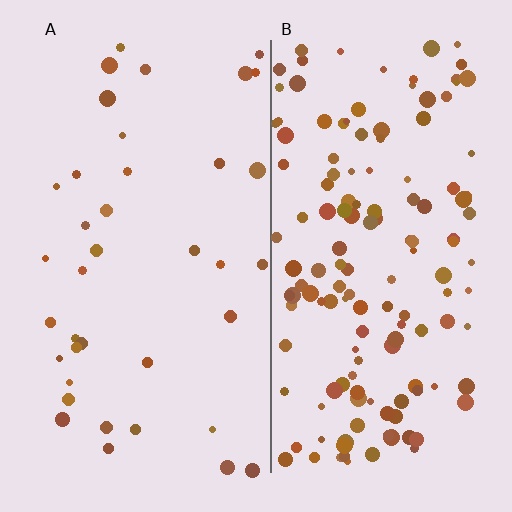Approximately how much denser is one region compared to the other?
Approximately 3.8× — region B over region A.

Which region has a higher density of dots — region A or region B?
B (the right).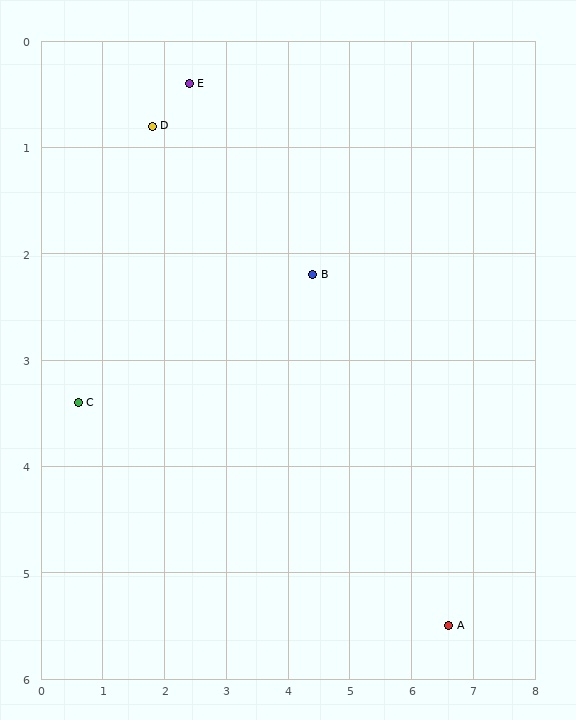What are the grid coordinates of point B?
Point B is at approximately (4.4, 2.2).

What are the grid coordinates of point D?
Point D is at approximately (1.8, 0.8).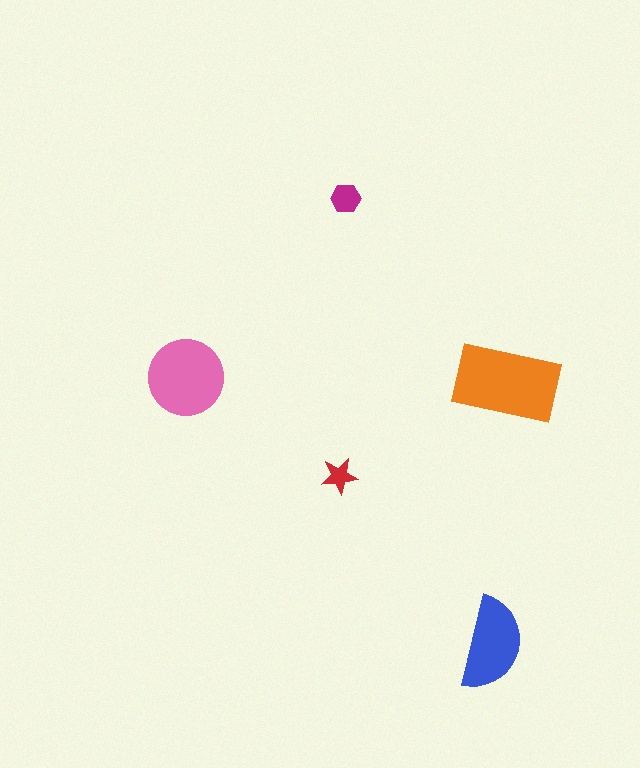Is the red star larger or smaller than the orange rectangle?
Smaller.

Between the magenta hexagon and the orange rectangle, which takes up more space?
The orange rectangle.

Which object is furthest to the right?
The orange rectangle is rightmost.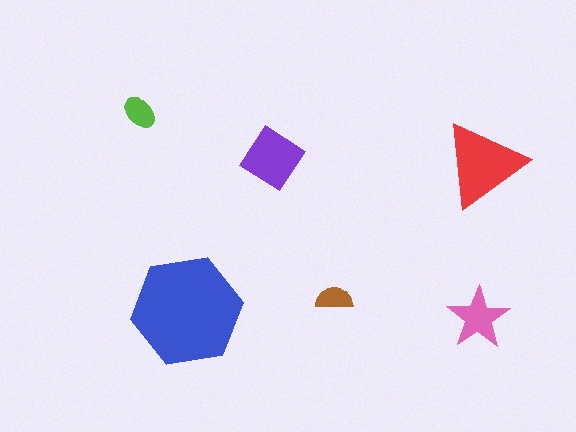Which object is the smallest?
The brown semicircle.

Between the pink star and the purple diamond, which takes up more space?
The purple diamond.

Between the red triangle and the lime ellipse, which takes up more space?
The red triangle.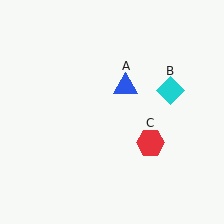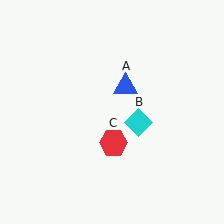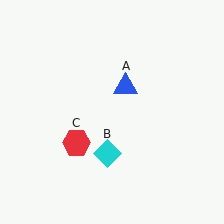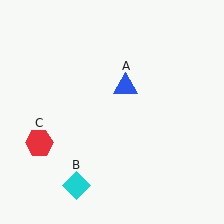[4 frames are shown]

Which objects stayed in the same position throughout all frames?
Blue triangle (object A) remained stationary.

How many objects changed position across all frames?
2 objects changed position: cyan diamond (object B), red hexagon (object C).